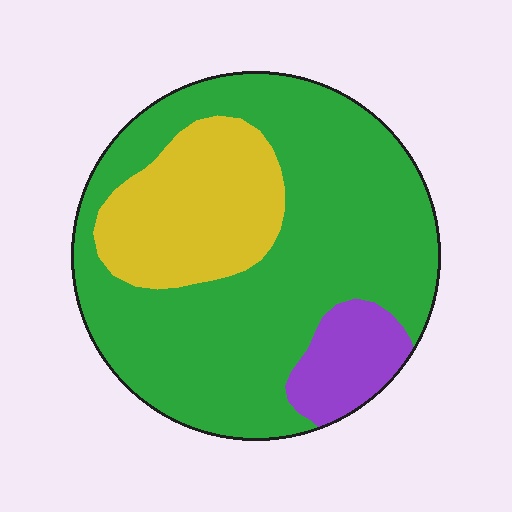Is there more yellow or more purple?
Yellow.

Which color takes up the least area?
Purple, at roughly 10%.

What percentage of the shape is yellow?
Yellow takes up between a sixth and a third of the shape.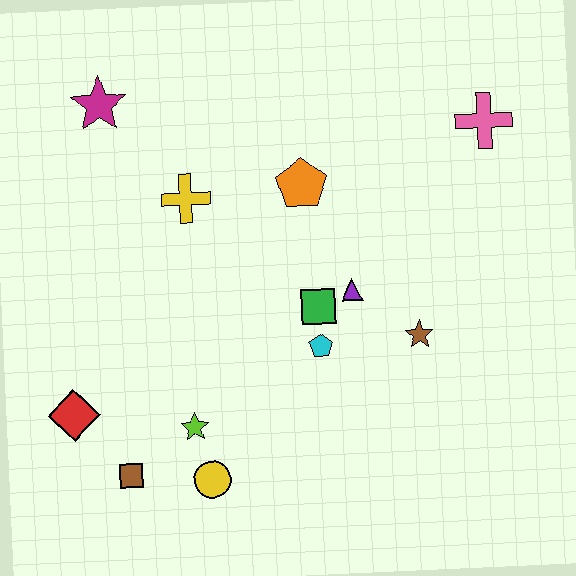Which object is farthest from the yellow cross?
The pink cross is farthest from the yellow cross.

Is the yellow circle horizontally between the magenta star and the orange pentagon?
Yes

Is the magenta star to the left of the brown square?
Yes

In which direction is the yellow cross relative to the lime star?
The yellow cross is above the lime star.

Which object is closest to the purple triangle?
The green square is closest to the purple triangle.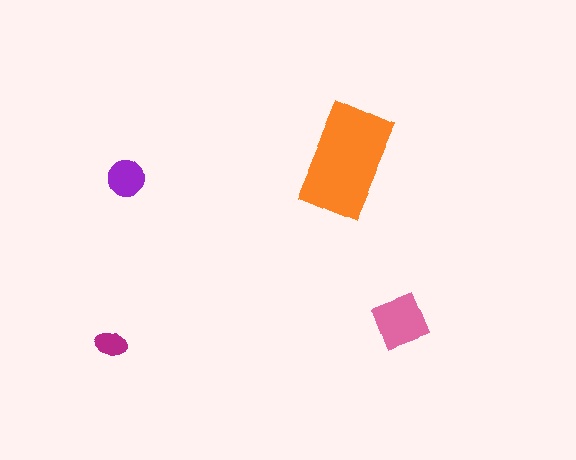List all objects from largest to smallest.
The orange rectangle, the pink diamond, the purple circle, the magenta ellipse.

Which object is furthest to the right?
The pink diamond is rightmost.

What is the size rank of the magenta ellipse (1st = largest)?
4th.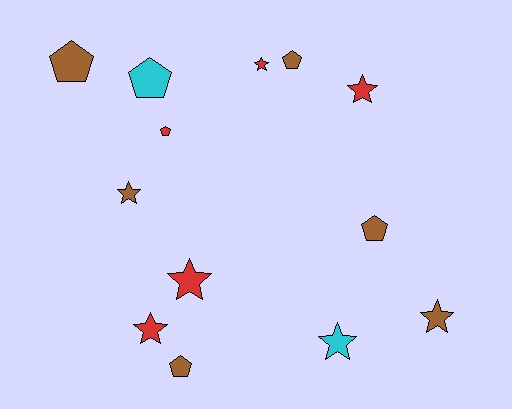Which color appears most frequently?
Brown, with 6 objects.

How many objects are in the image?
There are 13 objects.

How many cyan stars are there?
There is 1 cyan star.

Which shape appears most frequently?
Star, with 7 objects.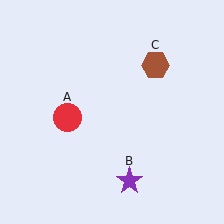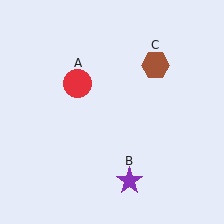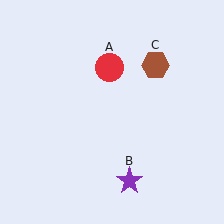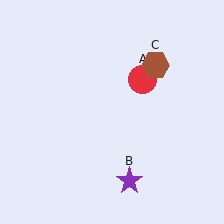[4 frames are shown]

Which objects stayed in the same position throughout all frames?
Purple star (object B) and brown hexagon (object C) remained stationary.